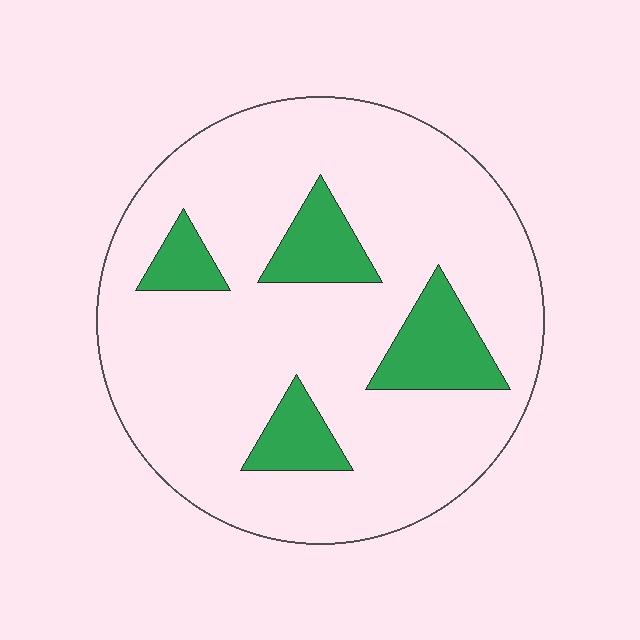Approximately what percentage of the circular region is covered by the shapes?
Approximately 15%.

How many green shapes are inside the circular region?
4.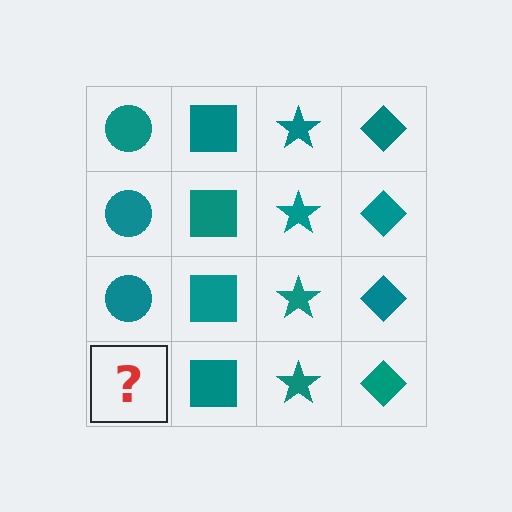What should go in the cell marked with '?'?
The missing cell should contain a teal circle.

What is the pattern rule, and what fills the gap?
The rule is that each column has a consistent shape. The gap should be filled with a teal circle.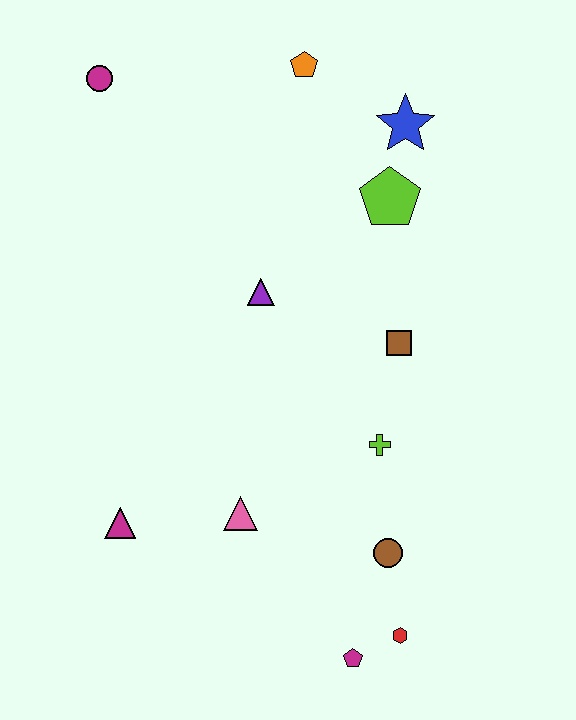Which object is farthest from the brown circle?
The magenta circle is farthest from the brown circle.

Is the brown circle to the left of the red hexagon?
Yes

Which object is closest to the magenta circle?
The orange pentagon is closest to the magenta circle.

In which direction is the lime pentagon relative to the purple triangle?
The lime pentagon is to the right of the purple triangle.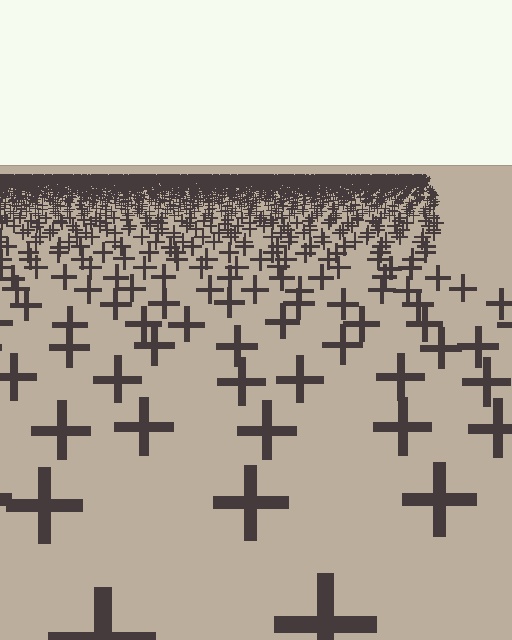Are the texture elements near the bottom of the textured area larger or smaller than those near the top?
Larger. Near the bottom, elements are closer to the viewer and appear at a bigger on-screen size.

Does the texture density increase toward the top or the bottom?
Density increases toward the top.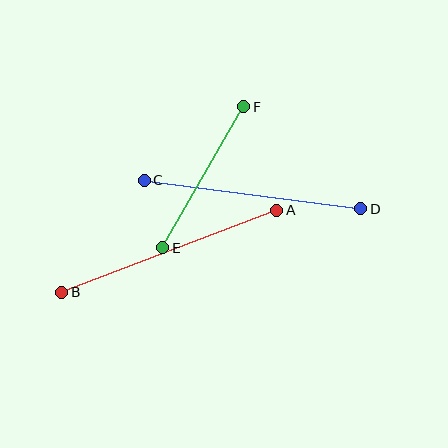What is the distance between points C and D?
The distance is approximately 218 pixels.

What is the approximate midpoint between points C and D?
The midpoint is at approximately (252, 194) pixels.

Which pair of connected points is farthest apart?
Points A and B are farthest apart.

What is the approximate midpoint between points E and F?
The midpoint is at approximately (203, 177) pixels.